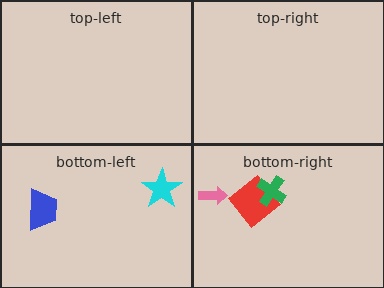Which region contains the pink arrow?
The bottom-right region.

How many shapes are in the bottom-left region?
2.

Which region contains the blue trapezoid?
The bottom-left region.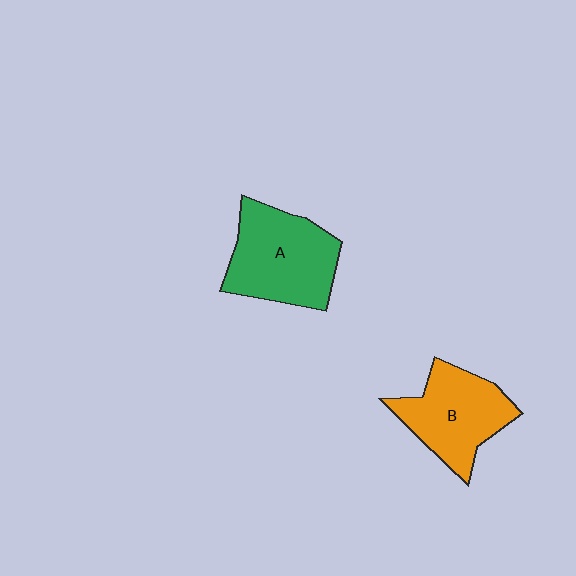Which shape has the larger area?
Shape A (green).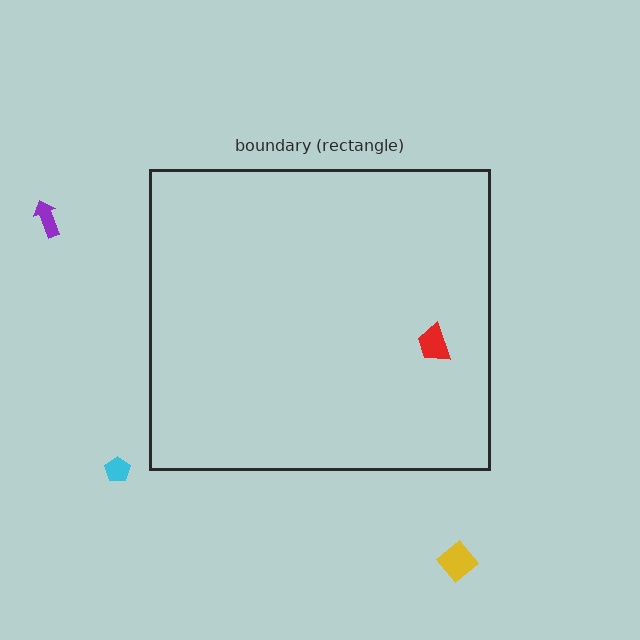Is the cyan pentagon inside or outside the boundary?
Outside.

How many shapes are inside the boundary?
1 inside, 3 outside.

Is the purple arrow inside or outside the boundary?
Outside.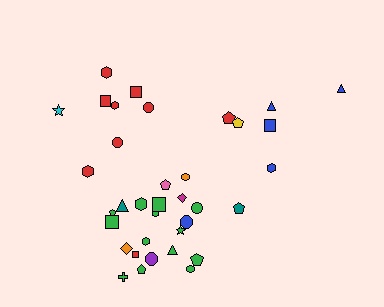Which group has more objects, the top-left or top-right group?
The top-left group.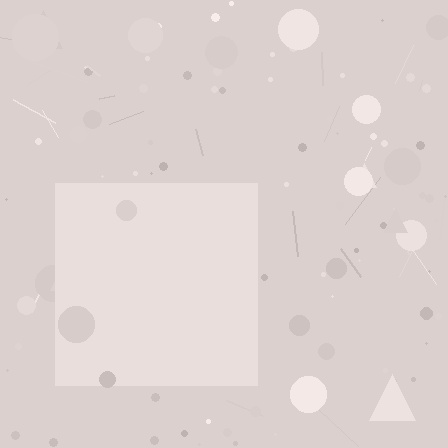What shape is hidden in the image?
A square is hidden in the image.